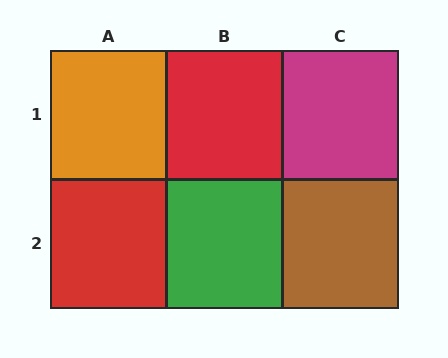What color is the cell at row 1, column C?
Magenta.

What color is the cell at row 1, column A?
Orange.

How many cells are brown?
1 cell is brown.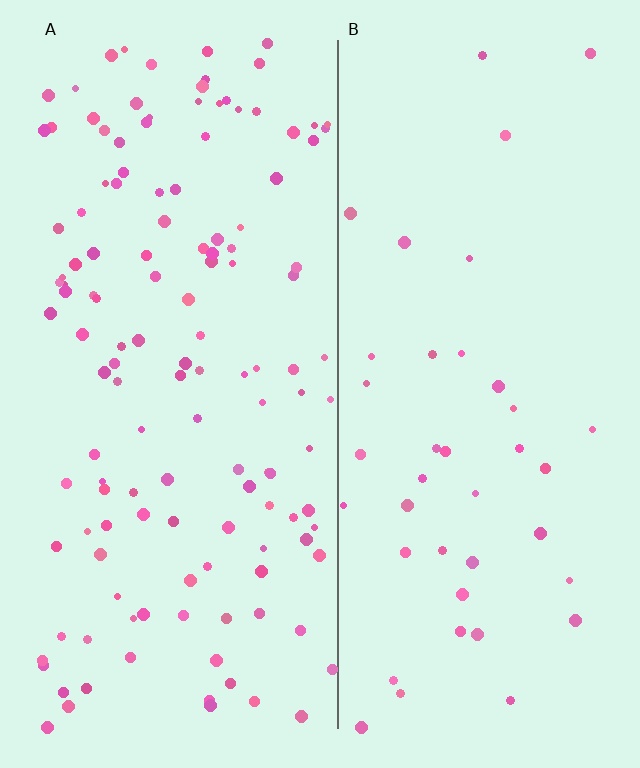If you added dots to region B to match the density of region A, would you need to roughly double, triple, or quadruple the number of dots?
Approximately triple.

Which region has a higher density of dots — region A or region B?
A (the left).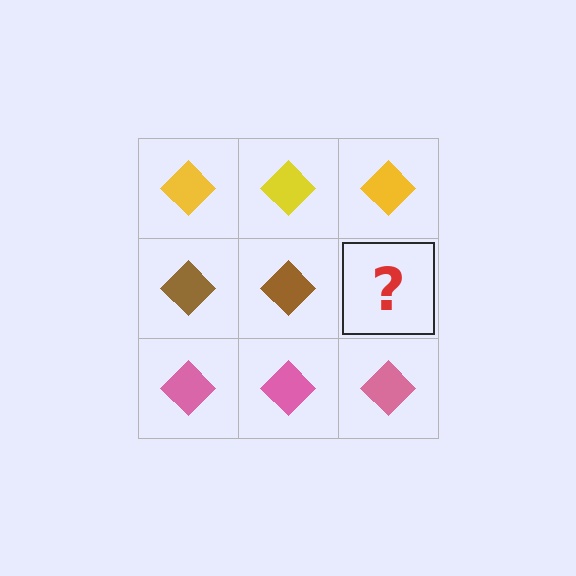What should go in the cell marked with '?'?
The missing cell should contain a brown diamond.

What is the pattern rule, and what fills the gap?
The rule is that each row has a consistent color. The gap should be filled with a brown diamond.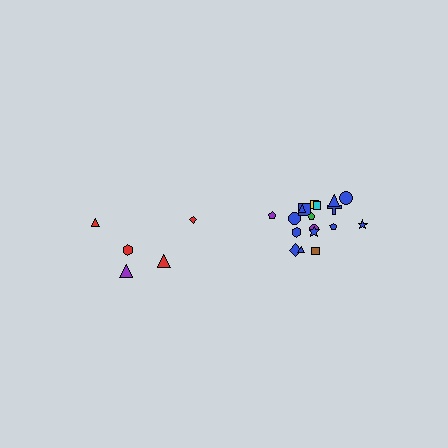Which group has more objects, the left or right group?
The right group.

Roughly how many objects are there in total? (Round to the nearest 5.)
Roughly 25 objects in total.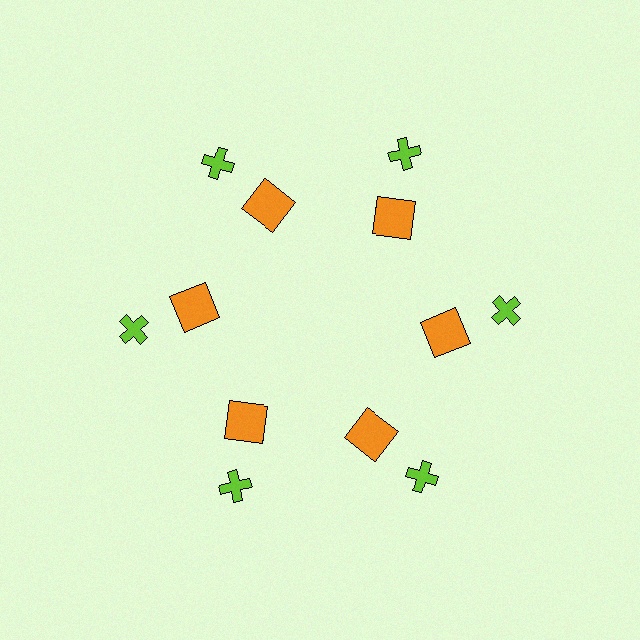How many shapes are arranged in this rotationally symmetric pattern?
There are 12 shapes, arranged in 6 groups of 2.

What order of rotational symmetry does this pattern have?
This pattern has 6-fold rotational symmetry.